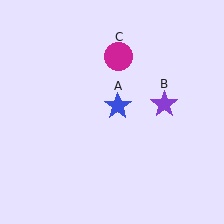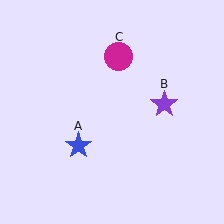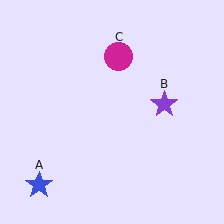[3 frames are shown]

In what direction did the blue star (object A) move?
The blue star (object A) moved down and to the left.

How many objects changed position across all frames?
1 object changed position: blue star (object A).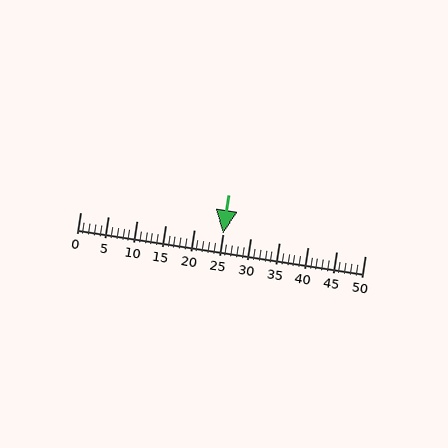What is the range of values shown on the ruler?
The ruler shows values from 0 to 50.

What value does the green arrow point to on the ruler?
The green arrow points to approximately 25.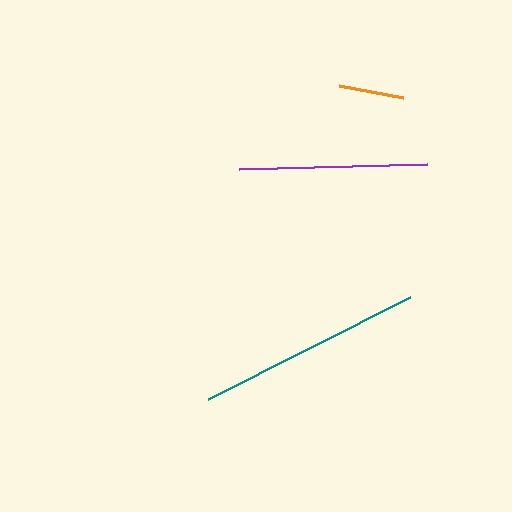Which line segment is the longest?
The teal line is the longest at approximately 227 pixels.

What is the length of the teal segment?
The teal segment is approximately 227 pixels long.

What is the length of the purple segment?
The purple segment is approximately 188 pixels long.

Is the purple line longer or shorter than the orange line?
The purple line is longer than the orange line.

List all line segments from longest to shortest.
From longest to shortest: teal, purple, orange.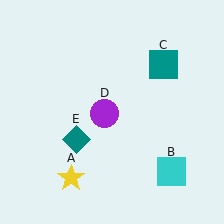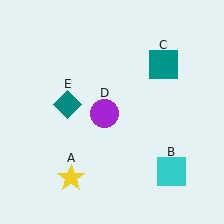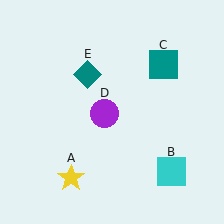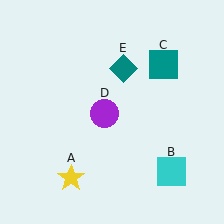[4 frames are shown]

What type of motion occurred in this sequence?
The teal diamond (object E) rotated clockwise around the center of the scene.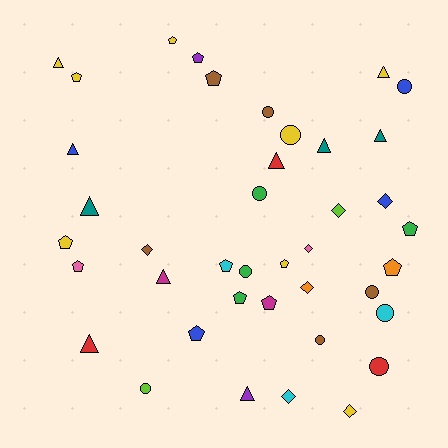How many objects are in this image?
There are 40 objects.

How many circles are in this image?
There are 10 circles.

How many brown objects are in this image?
There are 5 brown objects.